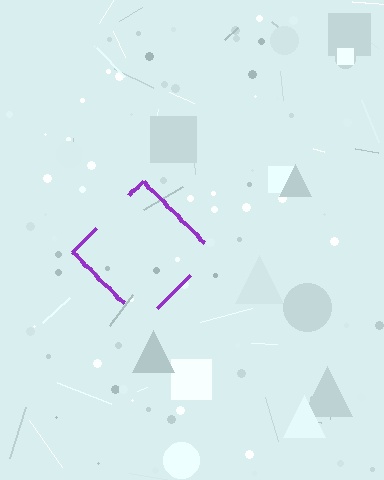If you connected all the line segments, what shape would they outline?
They would outline a diamond.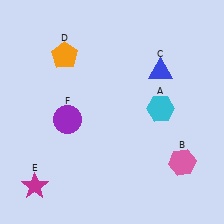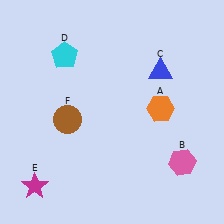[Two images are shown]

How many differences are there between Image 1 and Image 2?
There are 3 differences between the two images.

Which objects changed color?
A changed from cyan to orange. D changed from orange to cyan. F changed from purple to brown.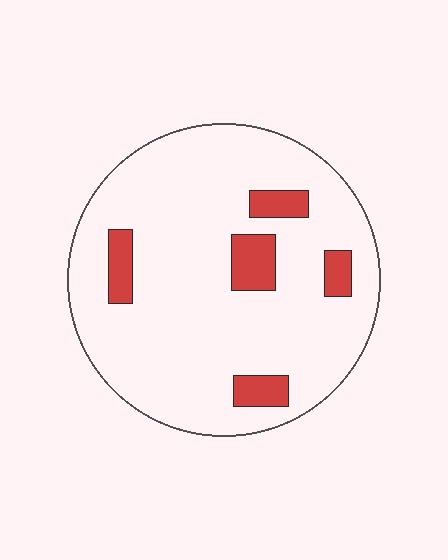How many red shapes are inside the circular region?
5.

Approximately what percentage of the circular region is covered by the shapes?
Approximately 10%.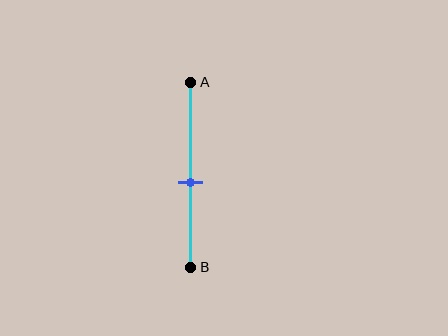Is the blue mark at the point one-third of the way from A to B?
No, the mark is at about 55% from A, not at the 33% one-third point.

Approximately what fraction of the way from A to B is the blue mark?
The blue mark is approximately 55% of the way from A to B.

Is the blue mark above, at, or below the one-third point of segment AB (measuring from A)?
The blue mark is below the one-third point of segment AB.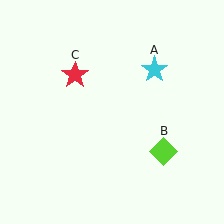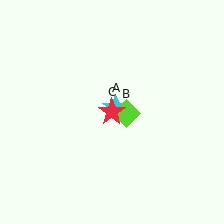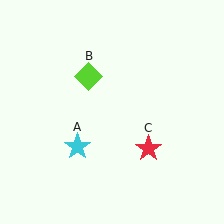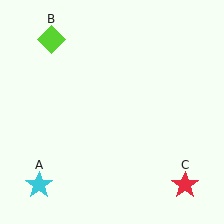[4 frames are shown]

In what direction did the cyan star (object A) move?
The cyan star (object A) moved down and to the left.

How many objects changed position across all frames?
3 objects changed position: cyan star (object A), lime diamond (object B), red star (object C).